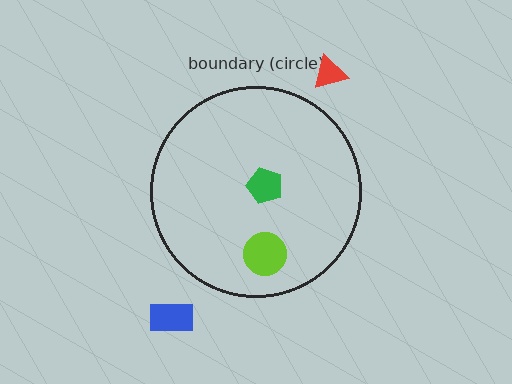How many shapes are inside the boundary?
2 inside, 2 outside.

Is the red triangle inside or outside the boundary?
Outside.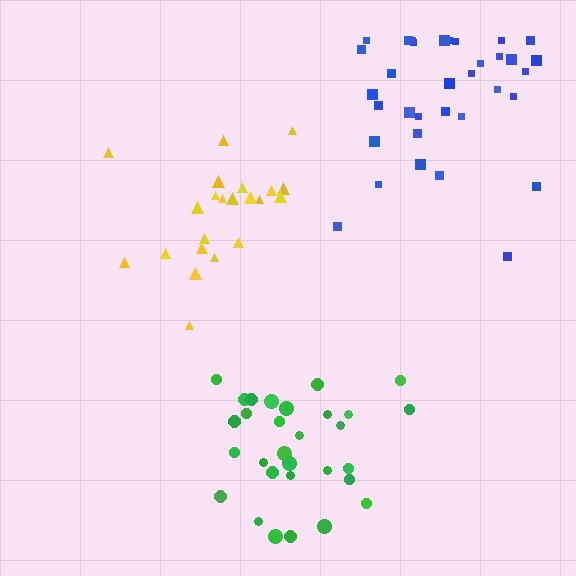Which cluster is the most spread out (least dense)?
Yellow.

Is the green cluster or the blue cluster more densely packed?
Green.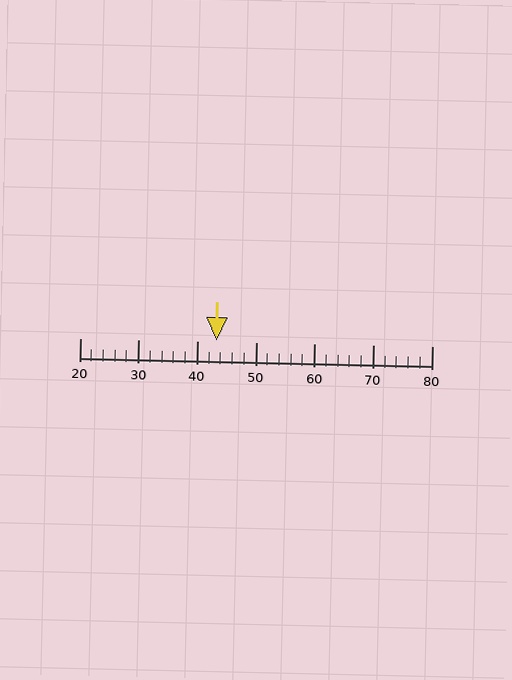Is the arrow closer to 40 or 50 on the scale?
The arrow is closer to 40.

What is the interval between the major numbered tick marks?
The major tick marks are spaced 10 units apart.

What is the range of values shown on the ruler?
The ruler shows values from 20 to 80.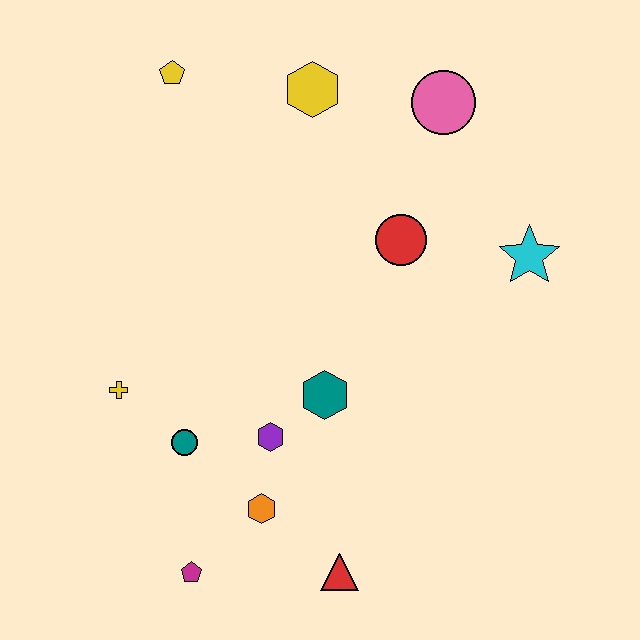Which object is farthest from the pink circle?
The magenta pentagon is farthest from the pink circle.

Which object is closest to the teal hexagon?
The purple hexagon is closest to the teal hexagon.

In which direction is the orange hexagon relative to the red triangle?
The orange hexagon is to the left of the red triangle.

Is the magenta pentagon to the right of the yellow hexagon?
No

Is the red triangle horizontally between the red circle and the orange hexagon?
Yes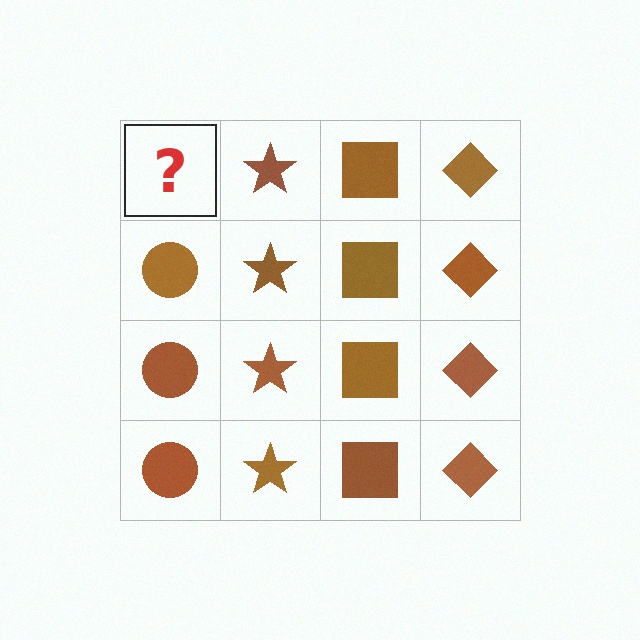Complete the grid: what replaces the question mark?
The question mark should be replaced with a brown circle.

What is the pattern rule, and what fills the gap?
The rule is that each column has a consistent shape. The gap should be filled with a brown circle.